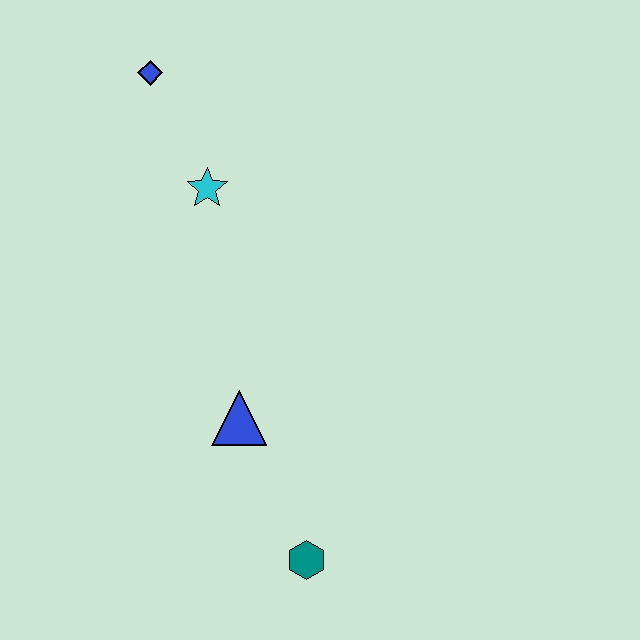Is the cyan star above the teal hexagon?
Yes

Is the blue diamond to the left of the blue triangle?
Yes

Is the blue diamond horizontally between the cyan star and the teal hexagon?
No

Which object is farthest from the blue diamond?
The teal hexagon is farthest from the blue diamond.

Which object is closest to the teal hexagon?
The blue triangle is closest to the teal hexagon.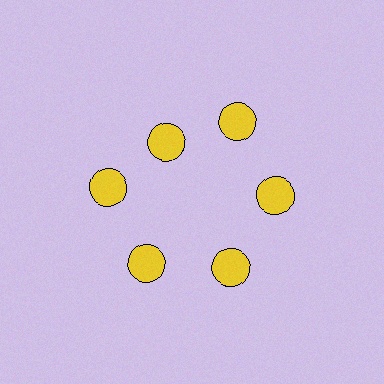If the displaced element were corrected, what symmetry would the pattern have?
It would have 6-fold rotational symmetry — the pattern would map onto itself every 60 degrees.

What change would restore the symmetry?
The symmetry would be restored by moving it outward, back onto the ring so that all 6 circles sit at equal angles and equal distance from the center.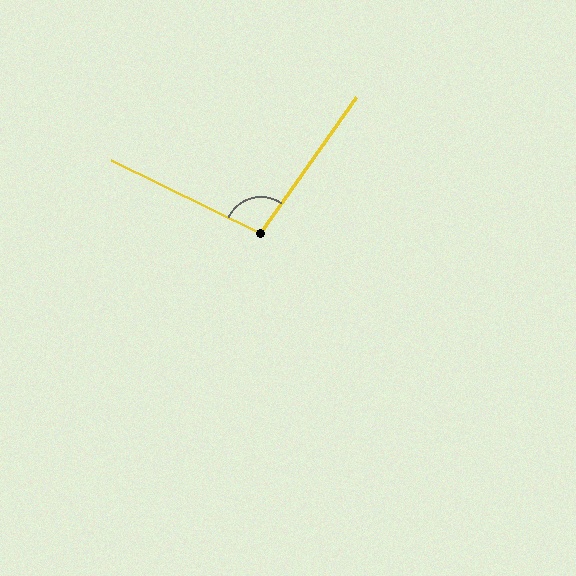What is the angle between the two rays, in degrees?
Approximately 99 degrees.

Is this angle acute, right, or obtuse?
It is obtuse.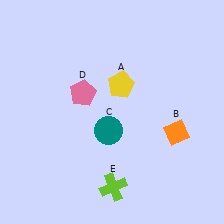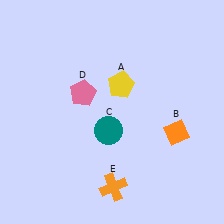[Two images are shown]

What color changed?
The cross (E) changed from lime in Image 1 to orange in Image 2.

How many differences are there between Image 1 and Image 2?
There is 1 difference between the two images.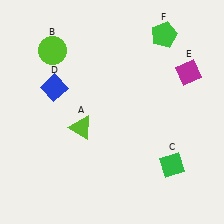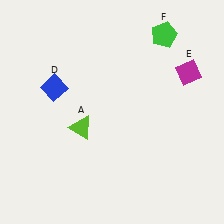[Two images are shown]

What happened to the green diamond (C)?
The green diamond (C) was removed in Image 2. It was in the bottom-right area of Image 1.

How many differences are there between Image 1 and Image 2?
There are 2 differences between the two images.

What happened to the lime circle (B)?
The lime circle (B) was removed in Image 2. It was in the top-left area of Image 1.